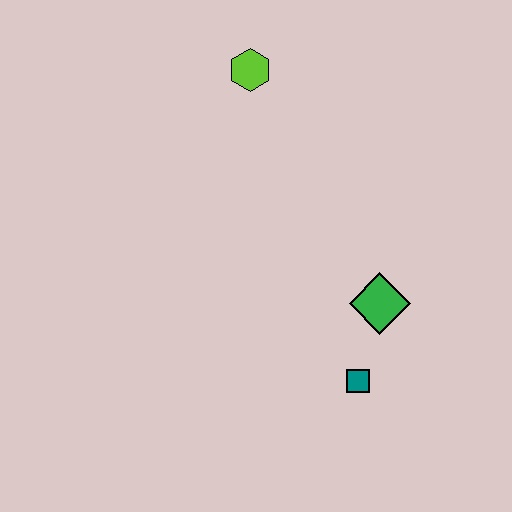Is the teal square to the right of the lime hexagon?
Yes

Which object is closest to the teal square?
The green diamond is closest to the teal square.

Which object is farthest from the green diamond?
The lime hexagon is farthest from the green diamond.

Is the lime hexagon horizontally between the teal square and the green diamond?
No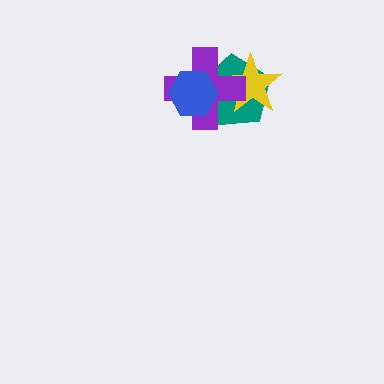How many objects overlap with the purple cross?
3 objects overlap with the purple cross.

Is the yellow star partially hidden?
Yes, it is partially covered by another shape.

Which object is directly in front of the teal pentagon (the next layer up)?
The yellow star is directly in front of the teal pentagon.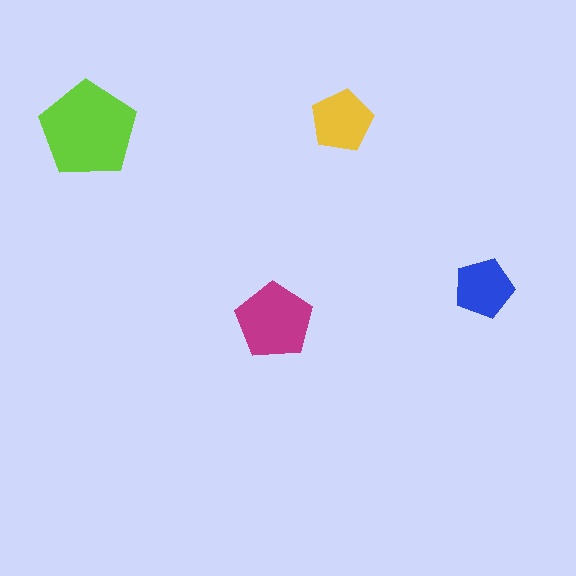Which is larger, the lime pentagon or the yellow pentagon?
The lime one.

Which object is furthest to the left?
The lime pentagon is leftmost.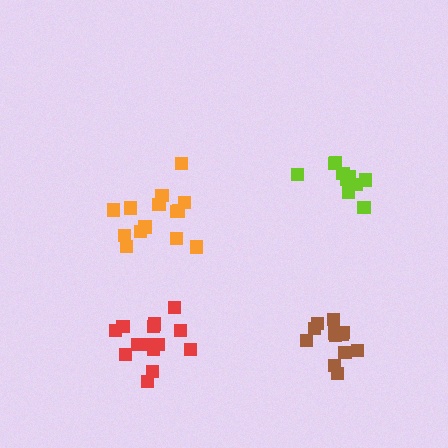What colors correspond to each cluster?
The clusters are colored: lime, brown, orange, red.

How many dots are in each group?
Group 1: 10 dots, Group 2: 12 dots, Group 3: 14 dots, Group 4: 15 dots (51 total).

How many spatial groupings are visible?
There are 4 spatial groupings.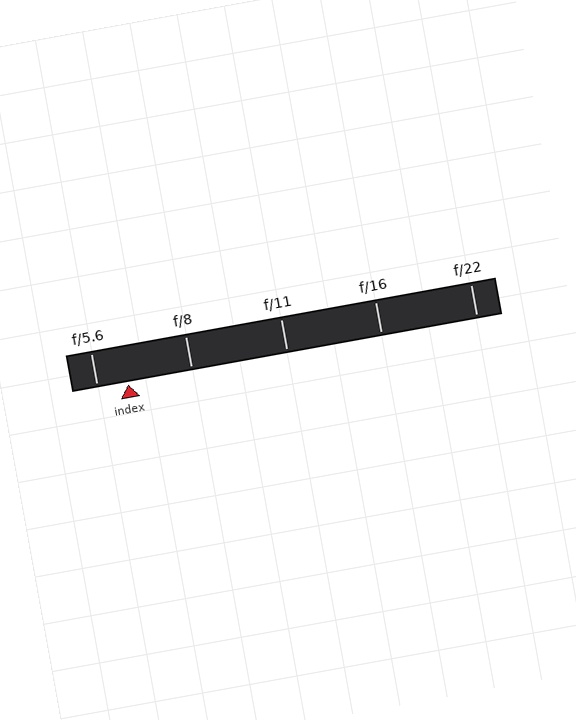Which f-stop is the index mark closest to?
The index mark is closest to f/5.6.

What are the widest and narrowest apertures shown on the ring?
The widest aperture shown is f/5.6 and the narrowest is f/22.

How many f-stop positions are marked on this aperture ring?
There are 5 f-stop positions marked.